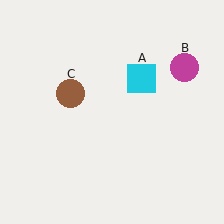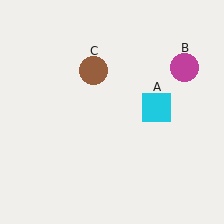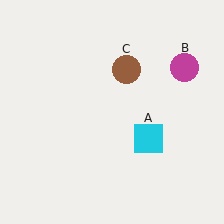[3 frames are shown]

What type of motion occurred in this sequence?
The cyan square (object A), brown circle (object C) rotated clockwise around the center of the scene.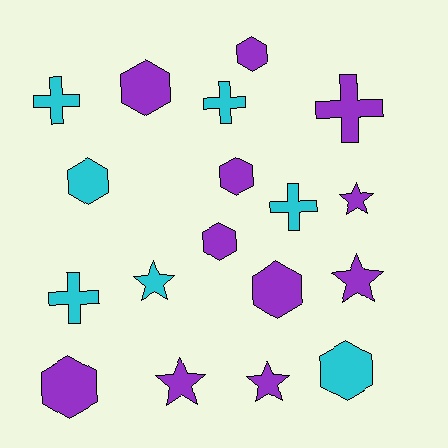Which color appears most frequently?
Purple, with 11 objects.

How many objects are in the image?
There are 18 objects.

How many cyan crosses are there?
There are 4 cyan crosses.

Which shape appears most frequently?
Hexagon, with 8 objects.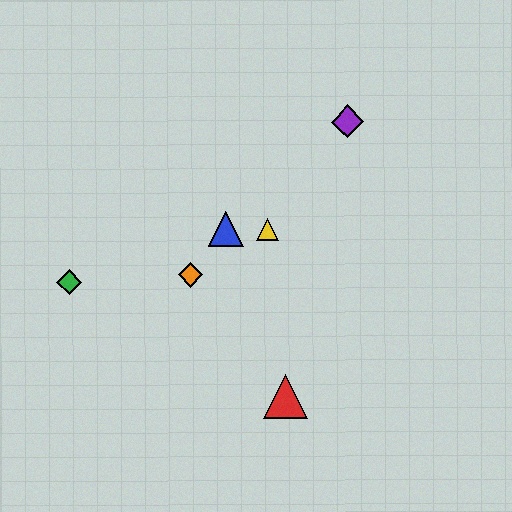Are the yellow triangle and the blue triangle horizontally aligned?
Yes, both are at y≈229.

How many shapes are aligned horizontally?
2 shapes (the blue triangle, the yellow triangle) are aligned horizontally.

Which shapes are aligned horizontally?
The blue triangle, the yellow triangle are aligned horizontally.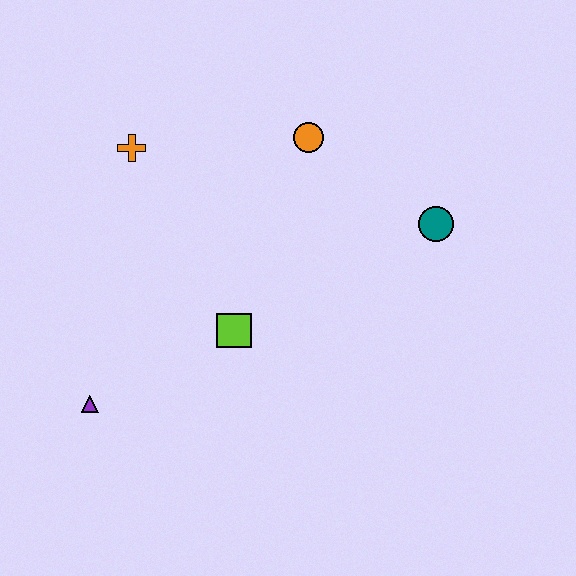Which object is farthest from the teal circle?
The purple triangle is farthest from the teal circle.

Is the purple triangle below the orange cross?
Yes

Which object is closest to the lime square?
The purple triangle is closest to the lime square.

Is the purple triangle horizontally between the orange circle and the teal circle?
No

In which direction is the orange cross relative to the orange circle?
The orange cross is to the left of the orange circle.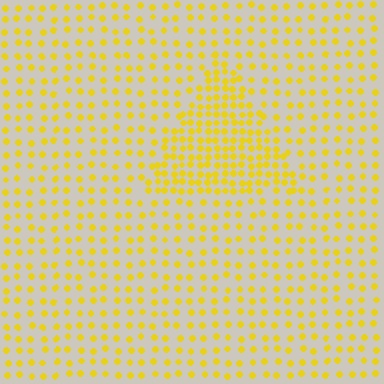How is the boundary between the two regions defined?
The boundary is defined by a change in element density (approximately 2.1x ratio). All elements are the same color, size, and shape.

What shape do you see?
I see a triangle.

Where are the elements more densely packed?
The elements are more densely packed inside the triangle boundary.